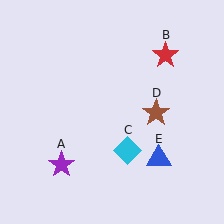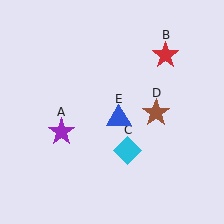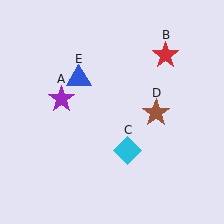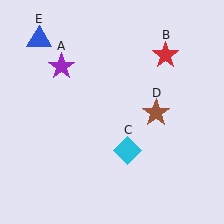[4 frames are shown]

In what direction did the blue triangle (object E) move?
The blue triangle (object E) moved up and to the left.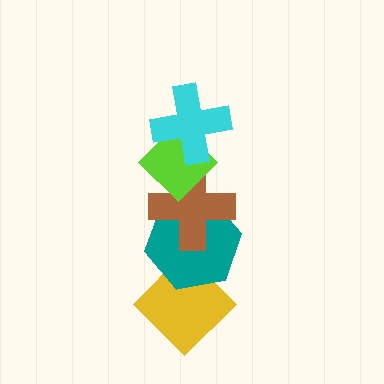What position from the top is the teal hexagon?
The teal hexagon is 4th from the top.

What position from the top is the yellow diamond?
The yellow diamond is 5th from the top.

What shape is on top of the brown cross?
The lime diamond is on top of the brown cross.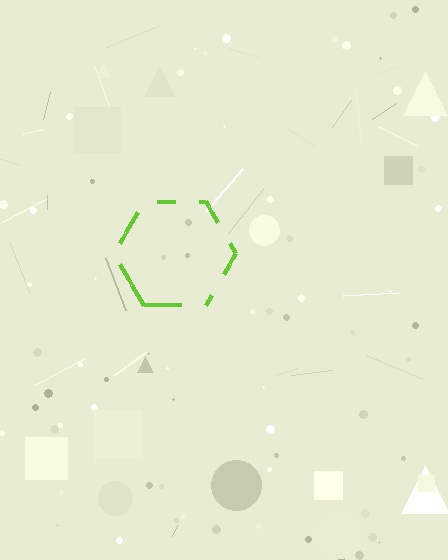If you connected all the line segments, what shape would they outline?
They would outline a hexagon.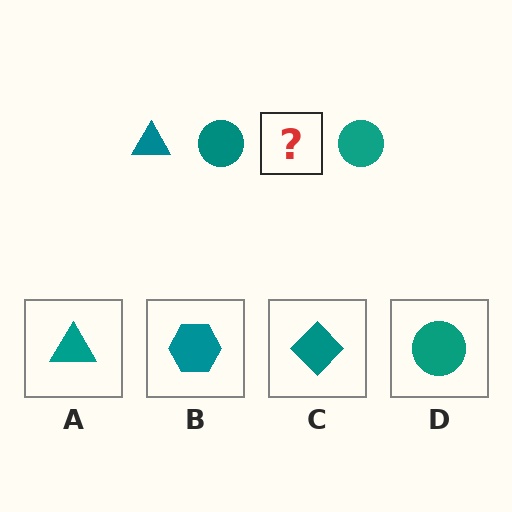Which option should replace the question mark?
Option A.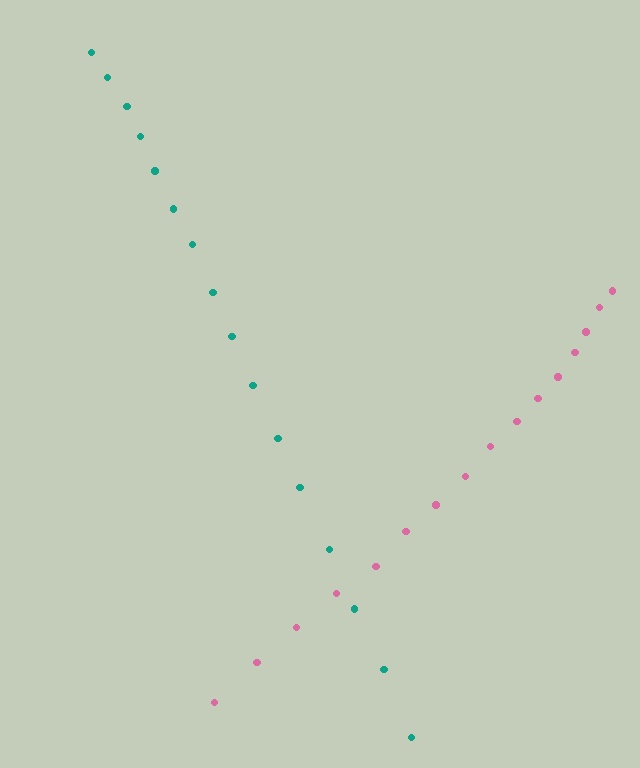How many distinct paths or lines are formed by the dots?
There are 2 distinct paths.